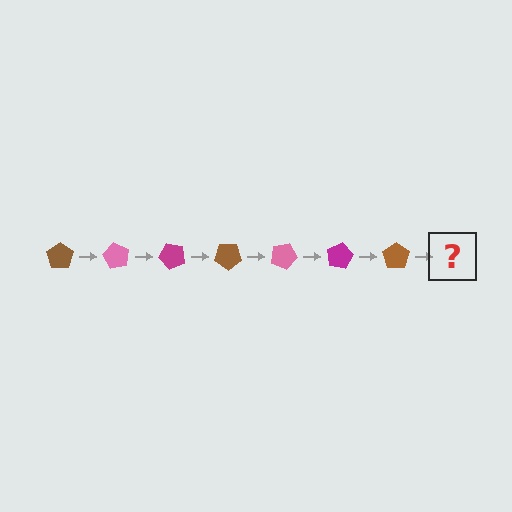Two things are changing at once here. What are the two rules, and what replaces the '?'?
The two rules are that it rotates 60 degrees each step and the color cycles through brown, pink, and magenta. The '?' should be a pink pentagon, rotated 420 degrees from the start.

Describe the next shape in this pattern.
It should be a pink pentagon, rotated 420 degrees from the start.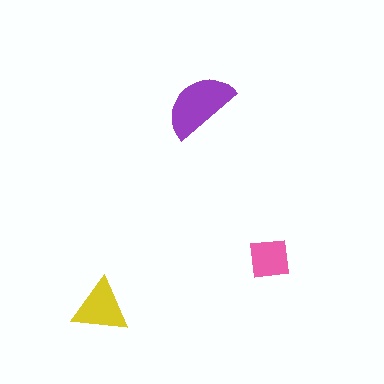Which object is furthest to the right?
The pink square is rightmost.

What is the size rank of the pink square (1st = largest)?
3rd.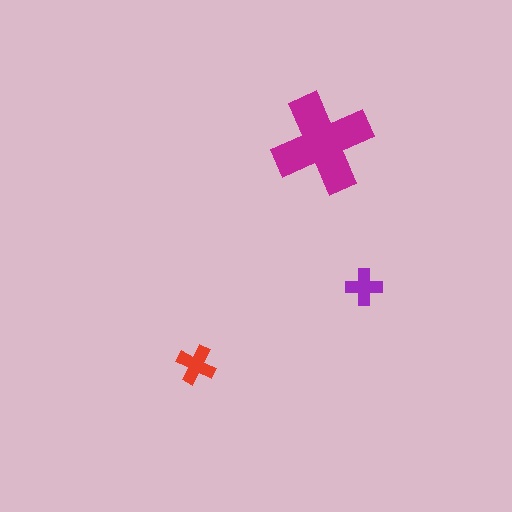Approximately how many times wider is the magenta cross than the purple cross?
About 2.5 times wider.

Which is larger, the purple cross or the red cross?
The red one.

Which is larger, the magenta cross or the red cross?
The magenta one.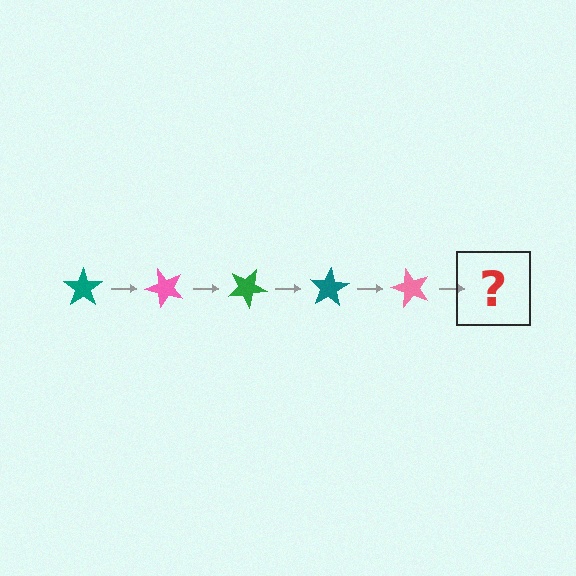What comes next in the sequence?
The next element should be a green star, rotated 250 degrees from the start.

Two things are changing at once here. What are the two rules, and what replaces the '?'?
The two rules are that it rotates 50 degrees each step and the color cycles through teal, pink, and green. The '?' should be a green star, rotated 250 degrees from the start.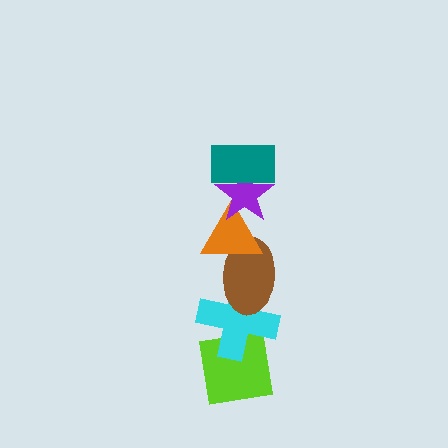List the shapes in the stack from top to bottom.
From top to bottom: the teal rectangle, the purple star, the orange triangle, the brown ellipse, the cyan cross, the lime square.